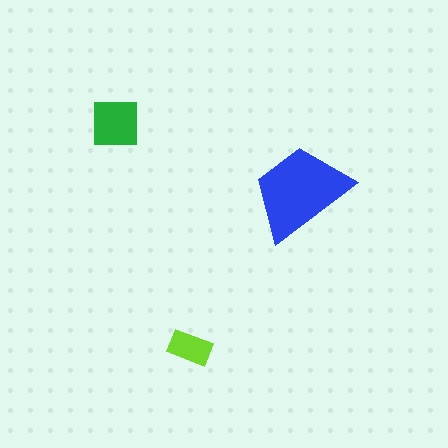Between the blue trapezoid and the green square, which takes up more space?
The blue trapezoid.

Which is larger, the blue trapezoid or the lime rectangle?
The blue trapezoid.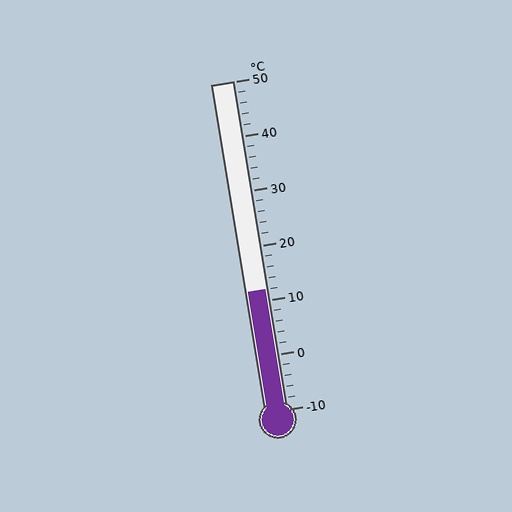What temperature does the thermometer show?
The thermometer shows approximately 12°C.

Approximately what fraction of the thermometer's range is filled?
The thermometer is filled to approximately 35% of its range.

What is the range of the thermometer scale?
The thermometer scale ranges from -10°C to 50°C.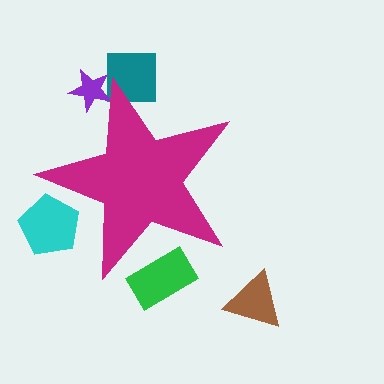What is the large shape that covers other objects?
A magenta star.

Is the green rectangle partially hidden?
Yes, the green rectangle is partially hidden behind the magenta star.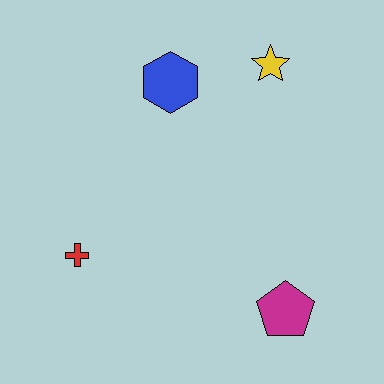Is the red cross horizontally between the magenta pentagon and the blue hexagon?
No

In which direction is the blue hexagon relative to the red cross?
The blue hexagon is above the red cross.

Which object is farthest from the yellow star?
The red cross is farthest from the yellow star.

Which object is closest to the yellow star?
The blue hexagon is closest to the yellow star.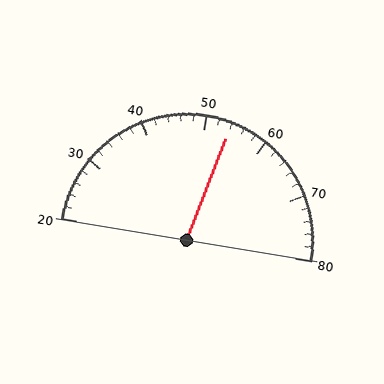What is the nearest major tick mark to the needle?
The nearest major tick mark is 50.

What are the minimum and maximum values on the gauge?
The gauge ranges from 20 to 80.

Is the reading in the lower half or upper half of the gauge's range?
The reading is in the upper half of the range (20 to 80).